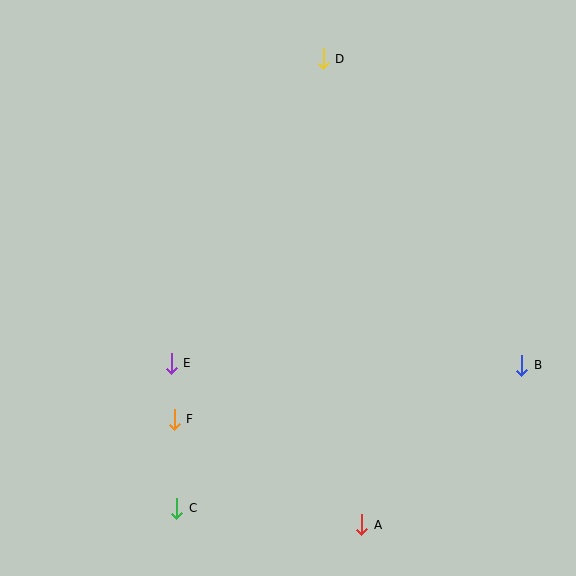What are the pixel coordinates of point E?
Point E is at (171, 363).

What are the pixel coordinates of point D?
Point D is at (323, 59).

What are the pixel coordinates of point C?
Point C is at (177, 508).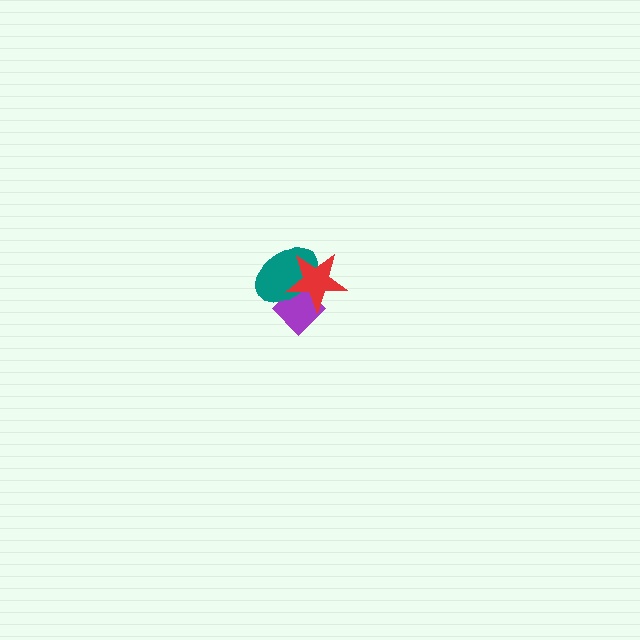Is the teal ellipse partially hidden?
Yes, it is partially covered by another shape.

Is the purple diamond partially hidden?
Yes, it is partially covered by another shape.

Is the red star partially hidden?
No, no other shape covers it.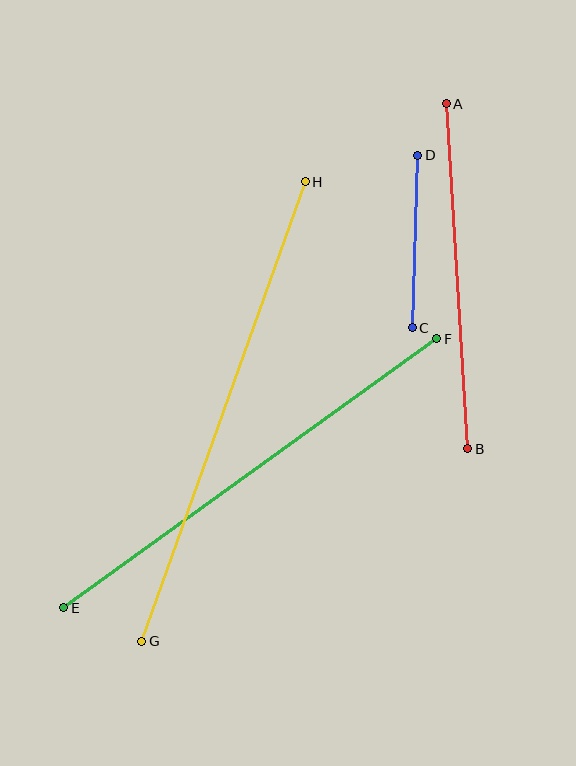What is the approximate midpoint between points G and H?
The midpoint is at approximately (224, 411) pixels.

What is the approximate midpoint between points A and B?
The midpoint is at approximately (457, 276) pixels.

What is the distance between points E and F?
The distance is approximately 460 pixels.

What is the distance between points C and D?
The distance is approximately 172 pixels.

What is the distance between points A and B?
The distance is approximately 345 pixels.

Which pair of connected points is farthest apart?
Points G and H are farthest apart.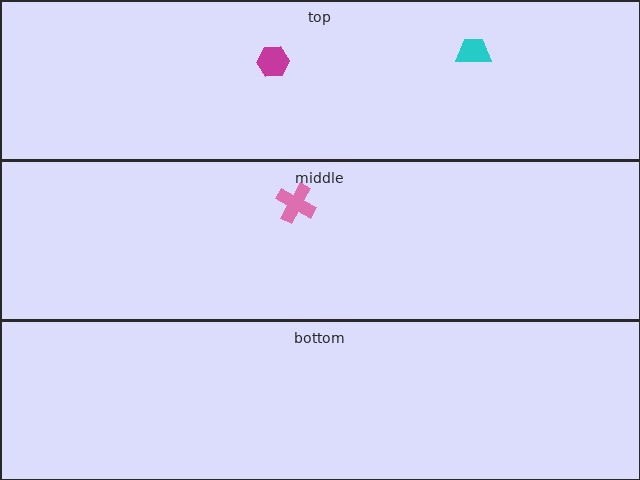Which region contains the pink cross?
The middle region.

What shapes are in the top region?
The magenta hexagon, the cyan trapezoid.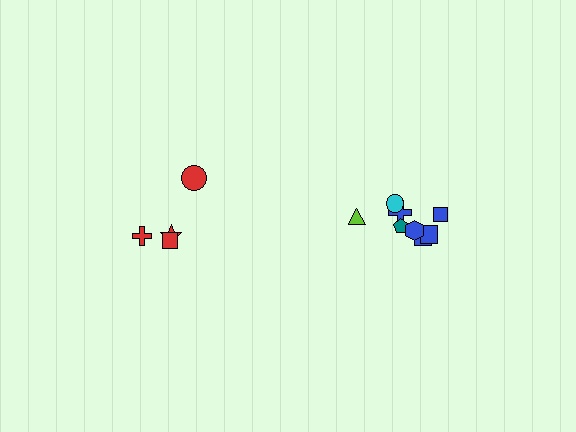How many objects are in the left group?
There are 4 objects.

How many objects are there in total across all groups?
There are 12 objects.